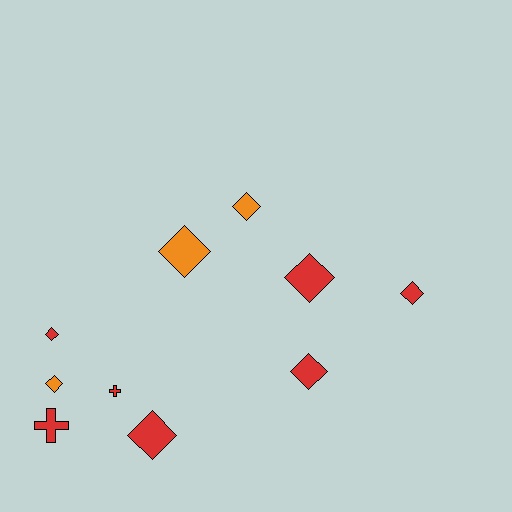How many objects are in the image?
There are 10 objects.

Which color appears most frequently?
Red, with 7 objects.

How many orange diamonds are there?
There are 3 orange diamonds.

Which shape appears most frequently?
Diamond, with 8 objects.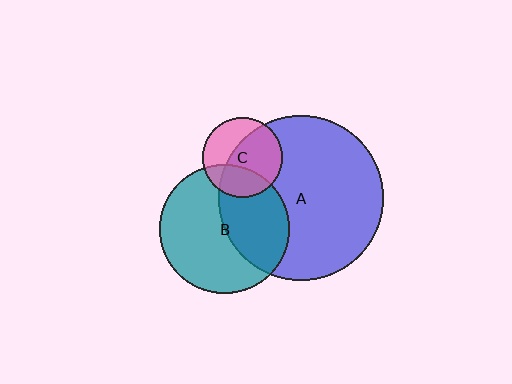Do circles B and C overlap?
Yes.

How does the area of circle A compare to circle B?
Approximately 1.6 times.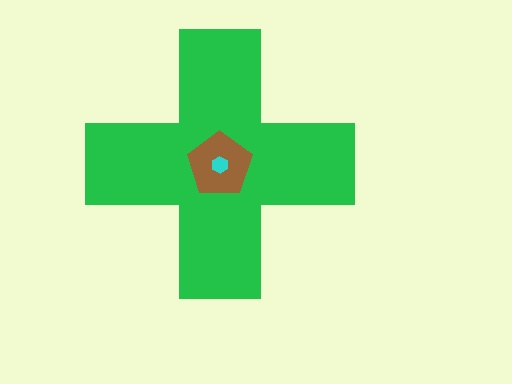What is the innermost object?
The cyan hexagon.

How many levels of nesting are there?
3.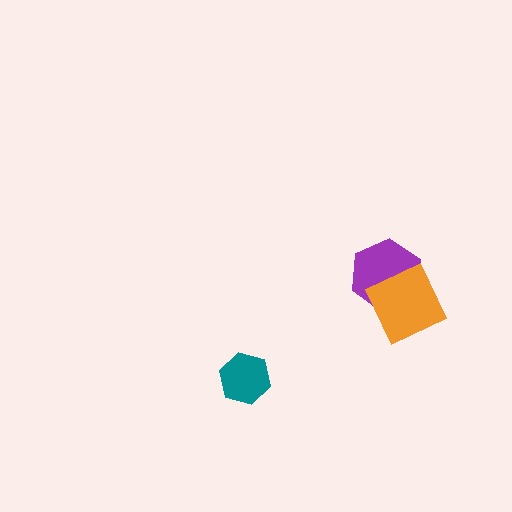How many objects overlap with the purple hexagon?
1 object overlaps with the purple hexagon.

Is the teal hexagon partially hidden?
No, no other shape covers it.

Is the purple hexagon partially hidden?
Yes, it is partially covered by another shape.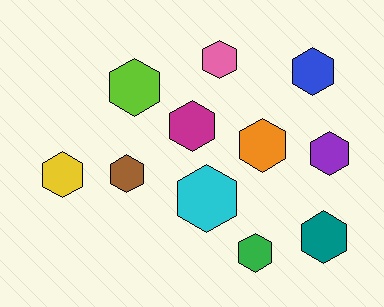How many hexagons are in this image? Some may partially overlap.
There are 11 hexagons.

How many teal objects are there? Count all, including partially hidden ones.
There is 1 teal object.